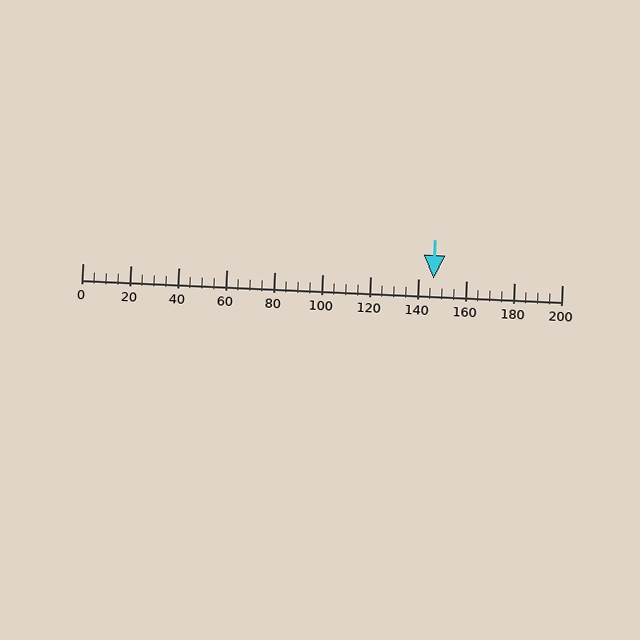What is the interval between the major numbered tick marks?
The major tick marks are spaced 20 units apart.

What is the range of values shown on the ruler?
The ruler shows values from 0 to 200.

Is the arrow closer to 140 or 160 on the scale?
The arrow is closer to 140.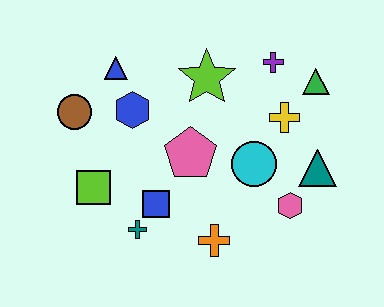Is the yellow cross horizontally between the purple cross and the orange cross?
No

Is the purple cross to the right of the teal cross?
Yes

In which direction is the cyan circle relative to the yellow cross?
The cyan circle is below the yellow cross.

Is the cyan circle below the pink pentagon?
Yes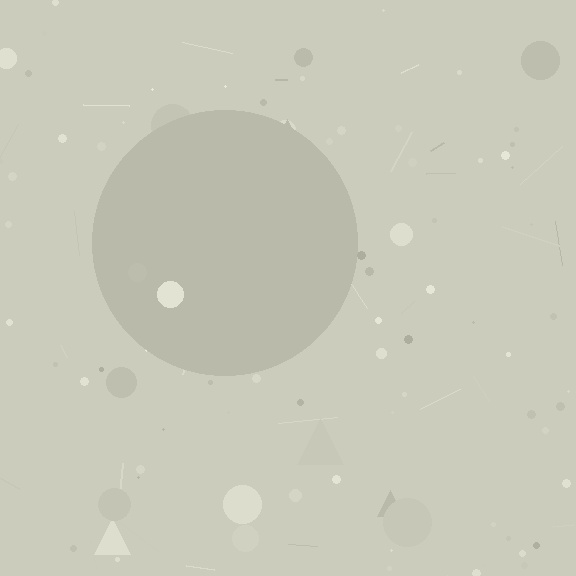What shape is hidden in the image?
A circle is hidden in the image.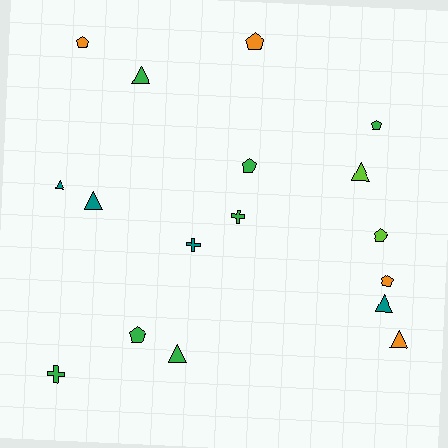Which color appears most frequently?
Green, with 7 objects.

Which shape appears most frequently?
Pentagon, with 7 objects.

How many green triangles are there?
There are 2 green triangles.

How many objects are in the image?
There are 17 objects.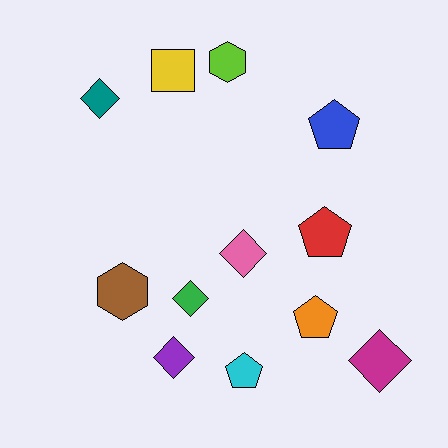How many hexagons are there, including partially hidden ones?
There are 2 hexagons.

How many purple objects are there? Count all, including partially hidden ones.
There is 1 purple object.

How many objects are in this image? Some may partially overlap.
There are 12 objects.